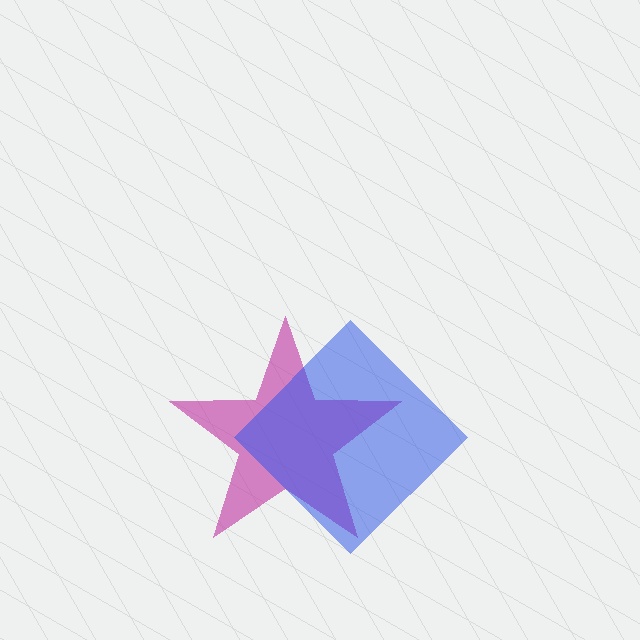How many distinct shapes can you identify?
There are 2 distinct shapes: a magenta star, a blue diamond.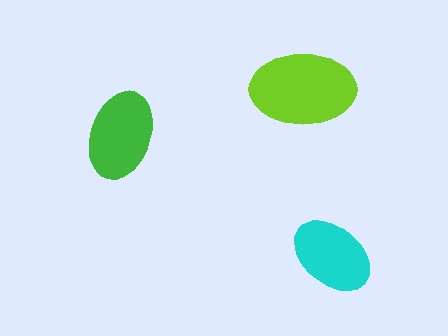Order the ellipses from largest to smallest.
the lime one, the green one, the cyan one.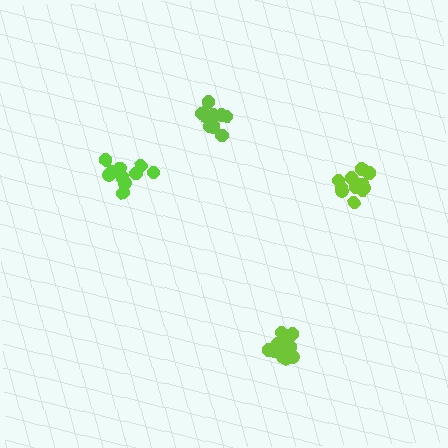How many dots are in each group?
Group 1: 11 dots, Group 2: 12 dots, Group 3: 13 dots, Group 4: 13 dots (49 total).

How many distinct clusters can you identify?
There are 4 distinct clusters.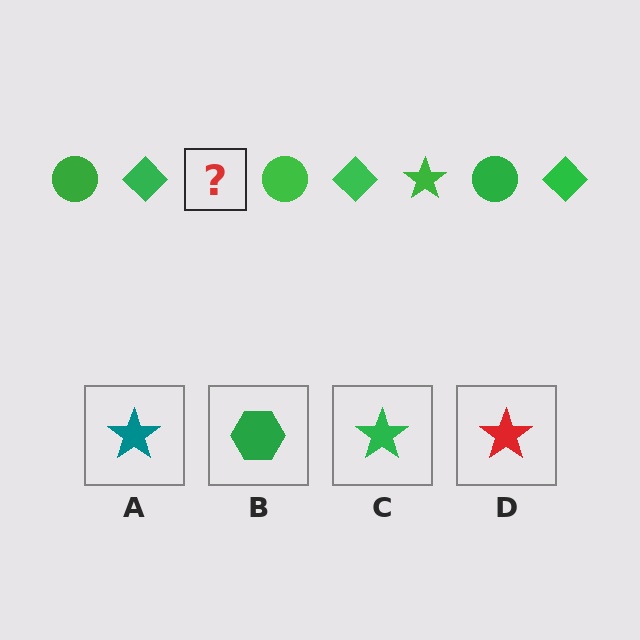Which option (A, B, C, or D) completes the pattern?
C.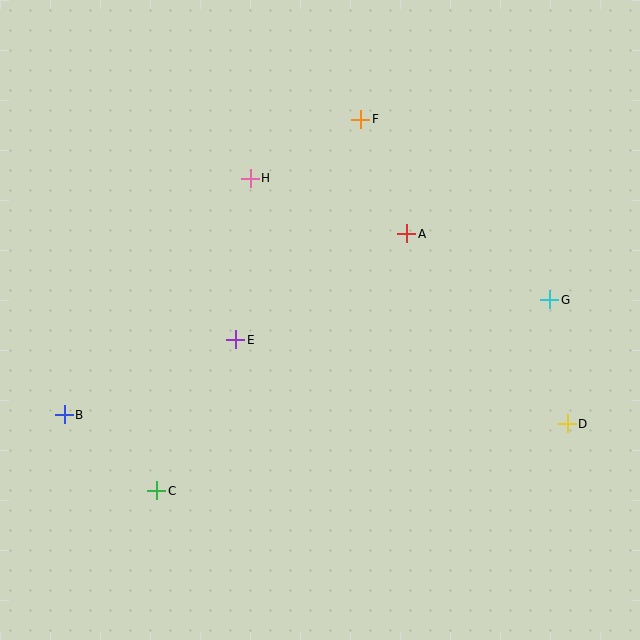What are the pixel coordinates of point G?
Point G is at (550, 300).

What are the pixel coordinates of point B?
Point B is at (64, 415).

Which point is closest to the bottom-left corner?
Point C is closest to the bottom-left corner.